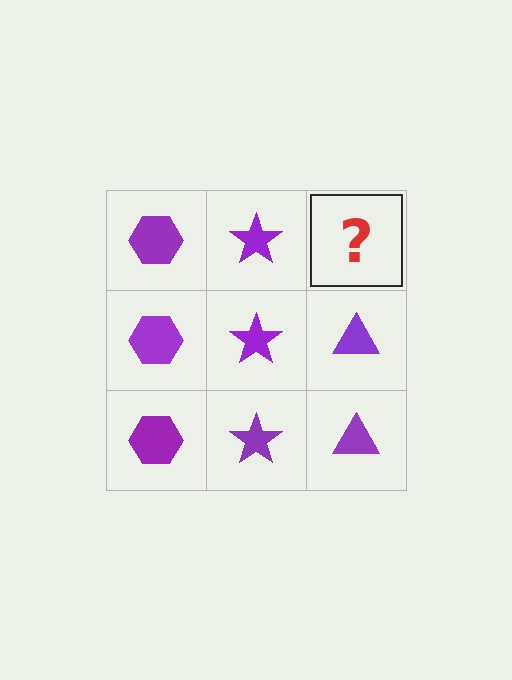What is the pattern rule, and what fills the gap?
The rule is that each column has a consistent shape. The gap should be filled with a purple triangle.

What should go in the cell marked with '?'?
The missing cell should contain a purple triangle.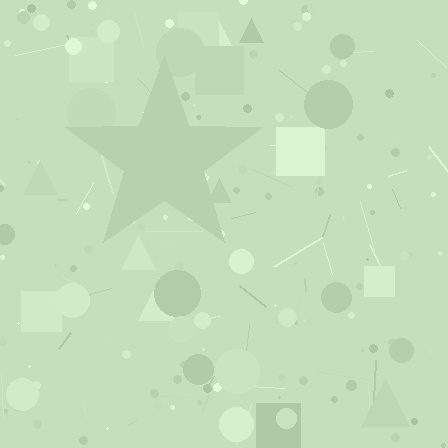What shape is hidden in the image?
A star is hidden in the image.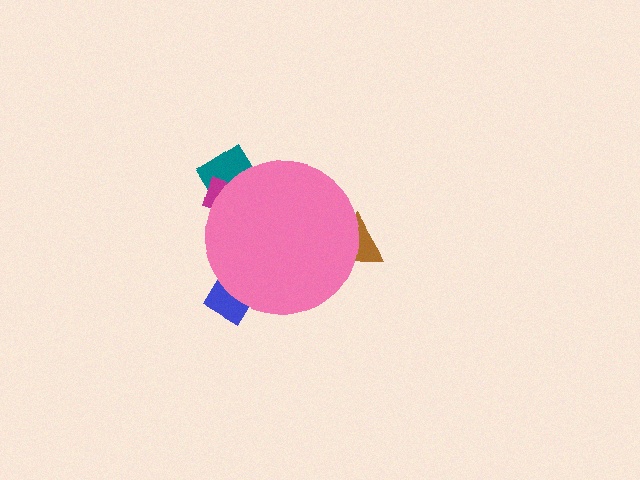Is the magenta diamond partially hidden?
Yes, the magenta diamond is partially hidden behind the pink circle.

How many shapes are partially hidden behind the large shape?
4 shapes are partially hidden.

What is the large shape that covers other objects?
A pink circle.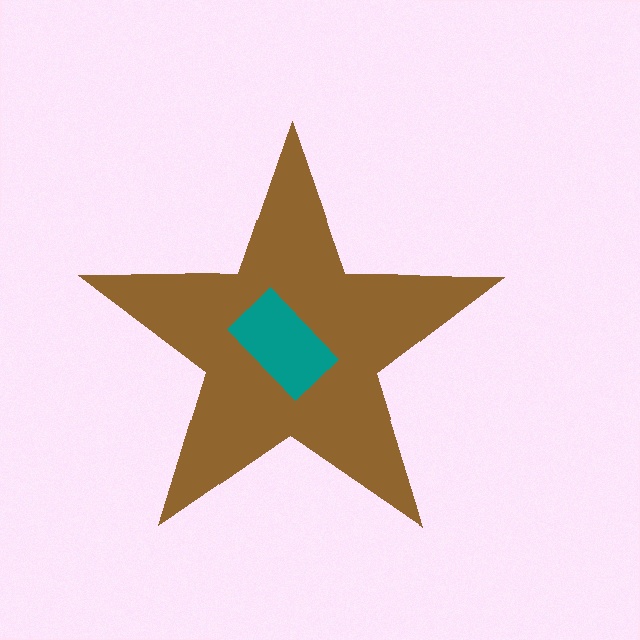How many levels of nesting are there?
2.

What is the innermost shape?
The teal rectangle.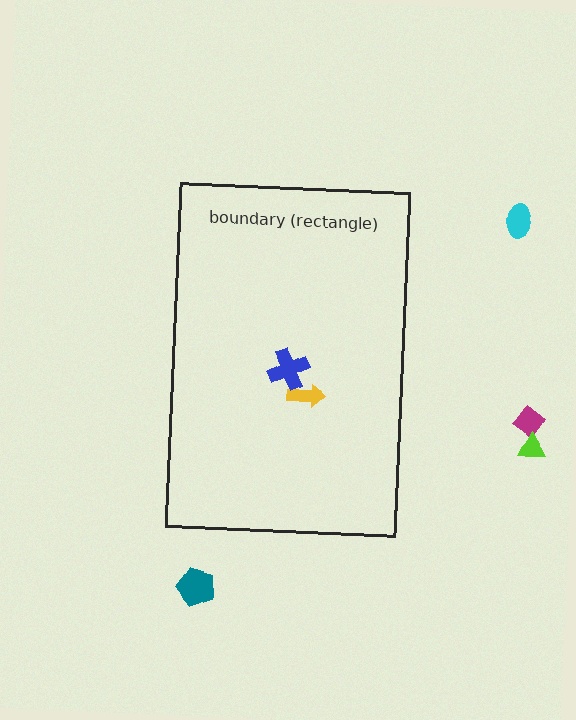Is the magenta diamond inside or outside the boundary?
Outside.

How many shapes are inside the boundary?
2 inside, 4 outside.